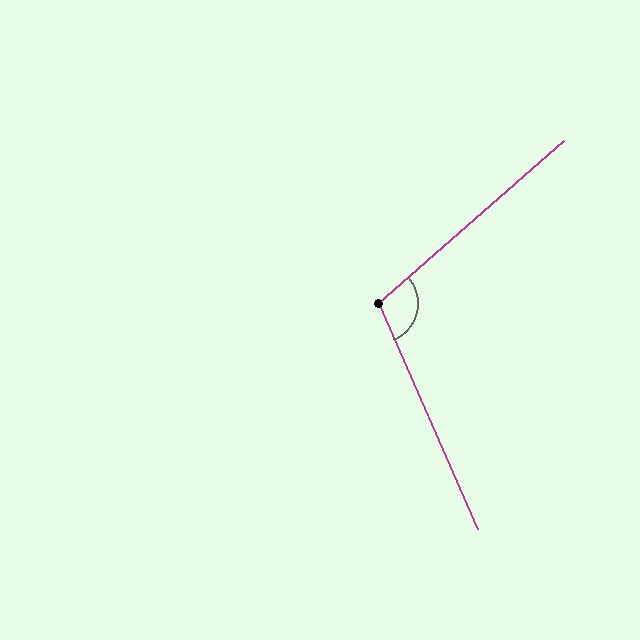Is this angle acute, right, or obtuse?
It is obtuse.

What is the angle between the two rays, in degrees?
Approximately 108 degrees.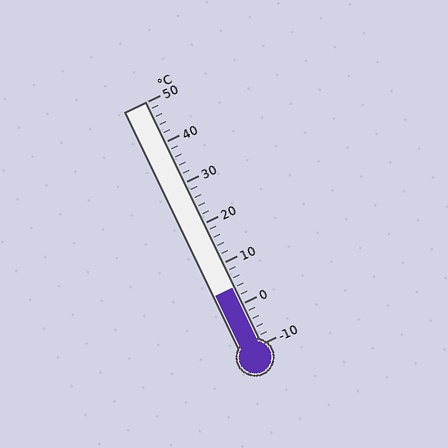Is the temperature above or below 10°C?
The temperature is below 10°C.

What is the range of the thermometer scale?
The thermometer scale ranges from -10°C to 50°C.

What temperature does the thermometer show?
The thermometer shows approximately 4°C.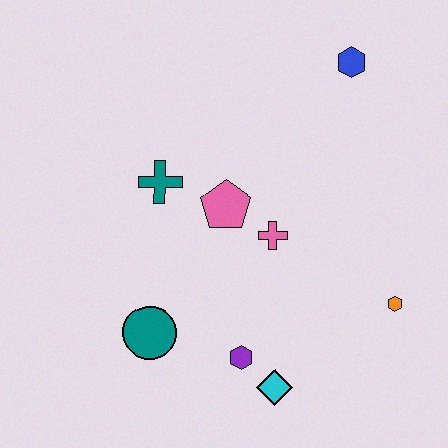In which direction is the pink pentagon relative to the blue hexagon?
The pink pentagon is below the blue hexagon.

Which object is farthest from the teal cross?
The orange hexagon is farthest from the teal cross.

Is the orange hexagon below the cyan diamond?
No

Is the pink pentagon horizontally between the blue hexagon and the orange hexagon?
No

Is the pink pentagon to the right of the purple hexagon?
No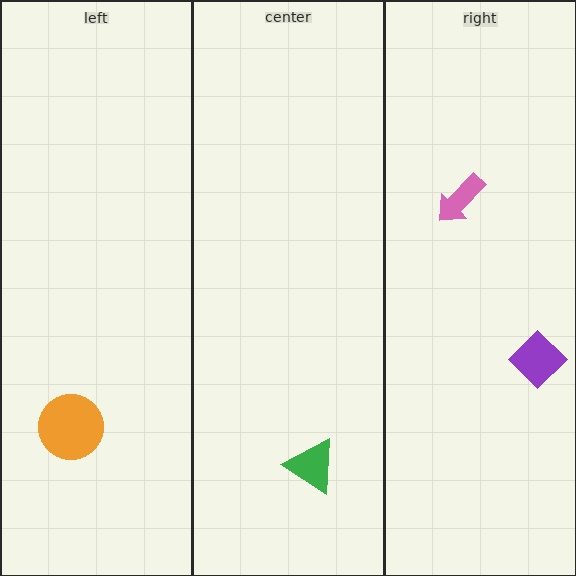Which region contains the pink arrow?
The right region.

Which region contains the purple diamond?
The right region.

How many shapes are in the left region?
1.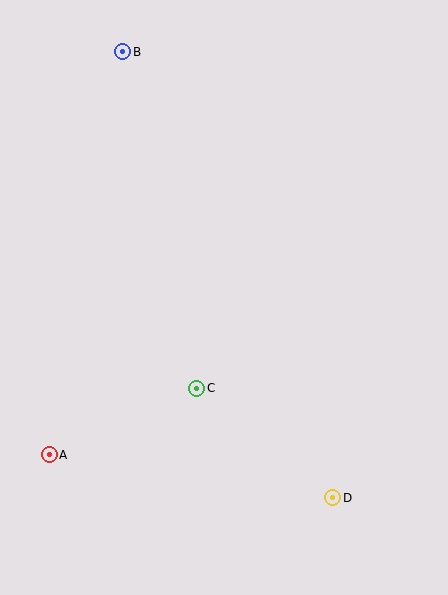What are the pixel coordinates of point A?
Point A is at (49, 455).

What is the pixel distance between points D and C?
The distance between D and C is 175 pixels.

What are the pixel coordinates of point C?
Point C is at (197, 388).